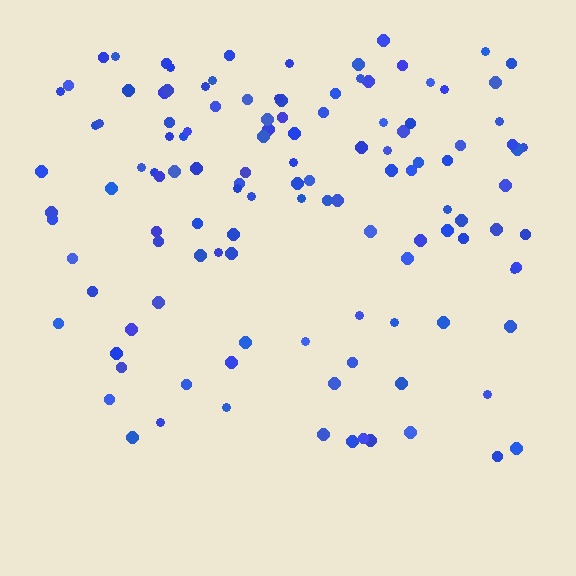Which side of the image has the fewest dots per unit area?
The bottom.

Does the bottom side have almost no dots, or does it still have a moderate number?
Still a moderate number, just noticeably fewer than the top.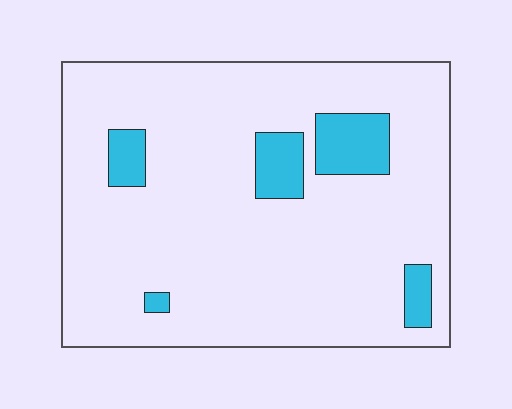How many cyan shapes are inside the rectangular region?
5.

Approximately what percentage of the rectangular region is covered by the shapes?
Approximately 10%.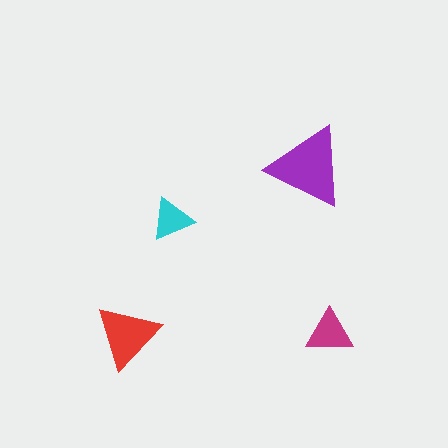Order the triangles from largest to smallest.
the purple one, the red one, the magenta one, the cyan one.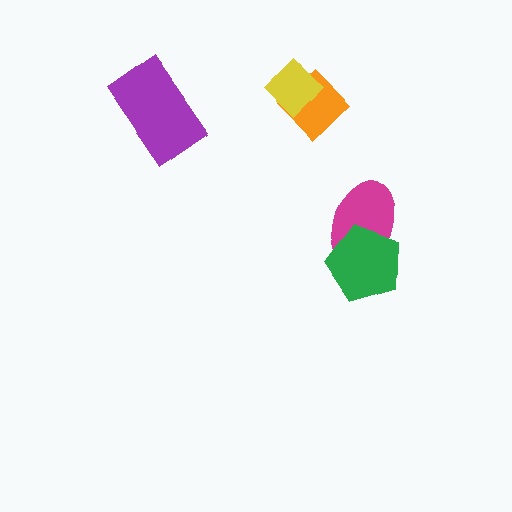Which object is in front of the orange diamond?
The yellow diamond is in front of the orange diamond.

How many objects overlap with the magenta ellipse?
1 object overlaps with the magenta ellipse.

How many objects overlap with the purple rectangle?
0 objects overlap with the purple rectangle.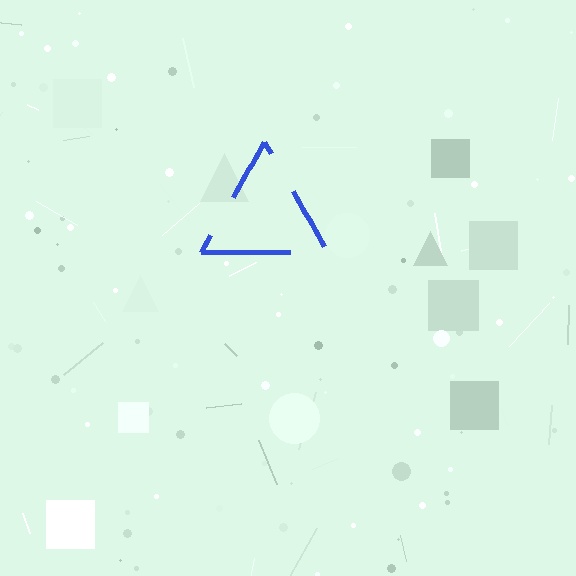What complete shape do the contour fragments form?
The contour fragments form a triangle.